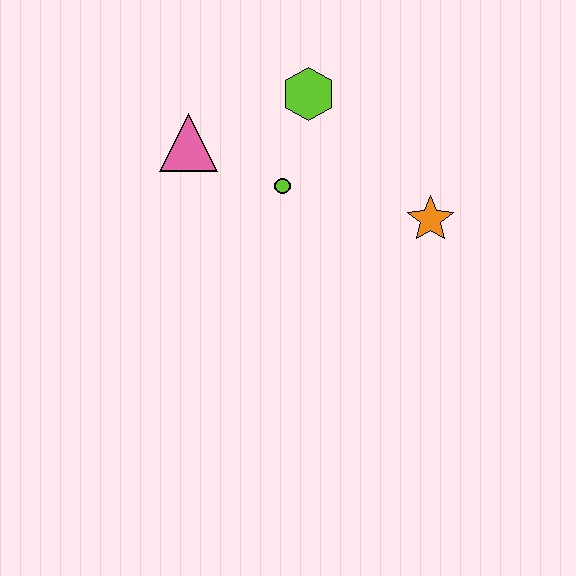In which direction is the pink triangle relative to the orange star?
The pink triangle is to the left of the orange star.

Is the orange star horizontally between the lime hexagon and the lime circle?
No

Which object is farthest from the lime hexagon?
The orange star is farthest from the lime hexagon.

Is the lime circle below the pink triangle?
Yes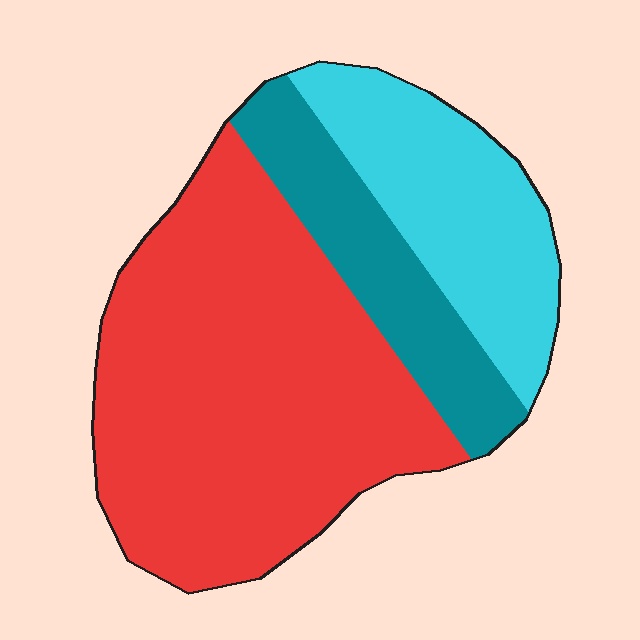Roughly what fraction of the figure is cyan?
Cyan covers roughly 25% of the figure.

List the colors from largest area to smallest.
From largest to smallest: red, cyan, teal.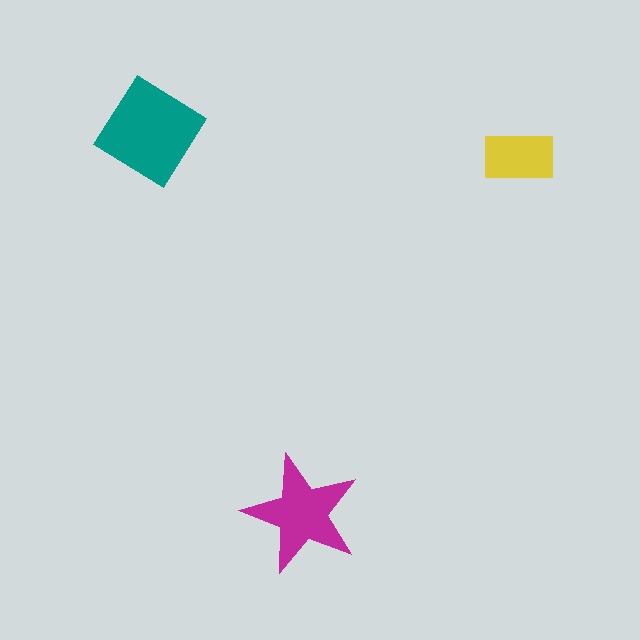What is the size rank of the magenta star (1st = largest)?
2nd.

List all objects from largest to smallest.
The teal diamond, the magenta star, the yellow rectangle.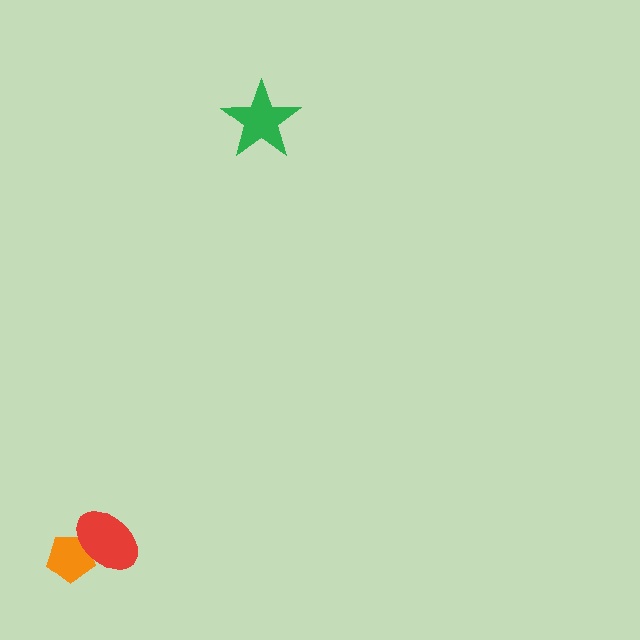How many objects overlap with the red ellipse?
1 object overlaps with the red ellipse.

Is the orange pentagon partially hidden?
Yes, it is partially covered by another shape.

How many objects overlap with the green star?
0 objects overlap with the green star.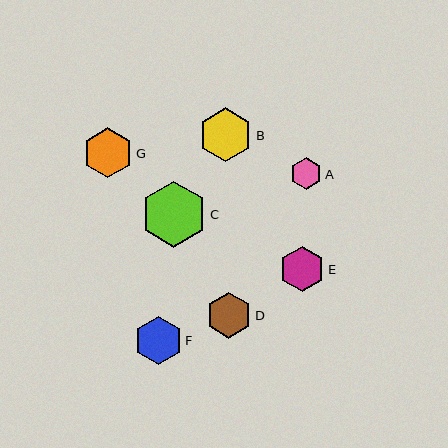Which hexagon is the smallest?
Hexagon A is the smallest with a size of approximately 31 pixels.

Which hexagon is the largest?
Hexagon C is the largest with a size of approximately 66 pixels.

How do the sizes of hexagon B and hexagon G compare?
Hexagon B and hexagon G are approximately the same size.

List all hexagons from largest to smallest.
From largest to smallest: C, B, G, F, D, E, A.